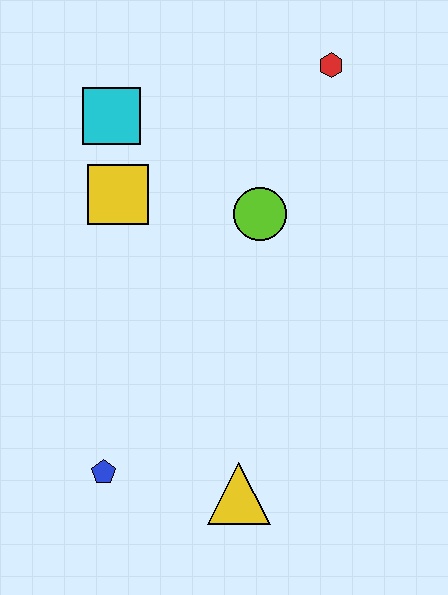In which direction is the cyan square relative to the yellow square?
The cyan square is above the yellow square.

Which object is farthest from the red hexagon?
The blue pentagon is farthest from the red hexagon.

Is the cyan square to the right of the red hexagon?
No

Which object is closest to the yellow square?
The cyan square is closest to the yellow square.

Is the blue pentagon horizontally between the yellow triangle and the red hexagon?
No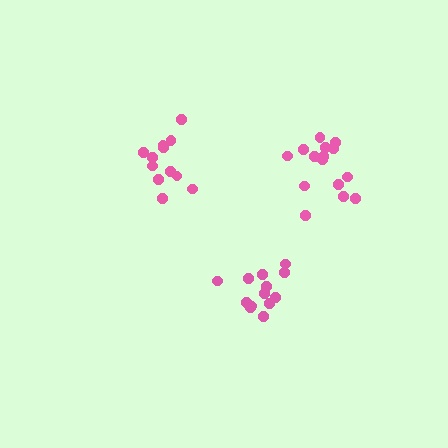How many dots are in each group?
Group 1: 12 dots, Group 2: 15 dots, Group 3: 13 dots (40 total).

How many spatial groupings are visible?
There are 3 spatial groupings.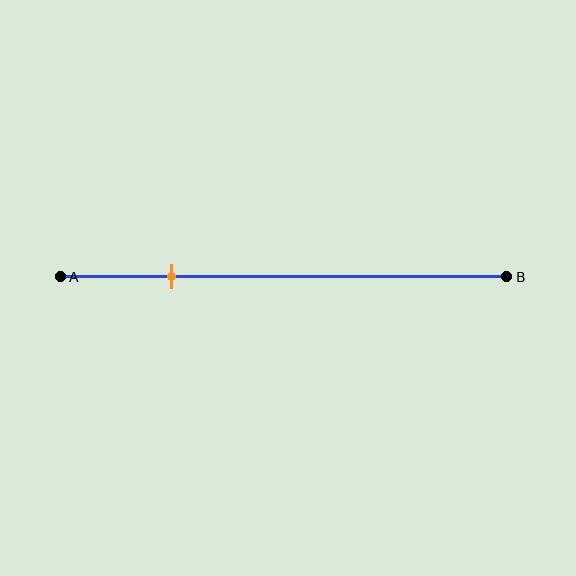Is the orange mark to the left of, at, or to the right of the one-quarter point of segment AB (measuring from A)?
The orange mark is approximately at the one-quarter point of segment AB.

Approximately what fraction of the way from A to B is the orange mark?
The orange mark is approximately 25% of the way from A to B.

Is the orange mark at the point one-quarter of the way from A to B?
Yes, the mark is approximately at the one-quarter point.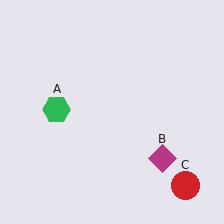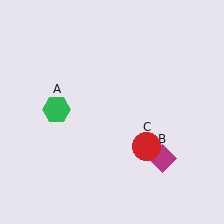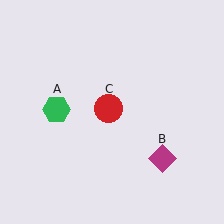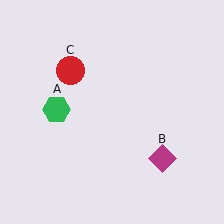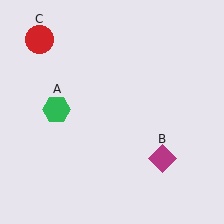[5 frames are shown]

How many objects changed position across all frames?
1 object changed position: red circle (object C).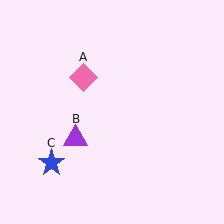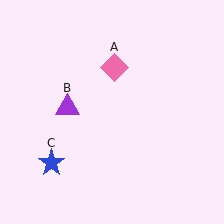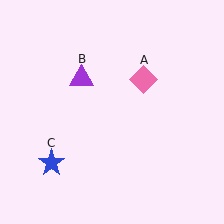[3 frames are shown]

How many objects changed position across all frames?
2 objects changed position: pink diamond (object A), purple triangle (object B).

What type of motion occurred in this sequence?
The pink diamond (object A), purple triangle (object B) rotated clockwise around the center of the scene.